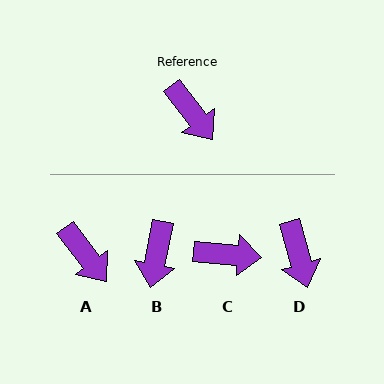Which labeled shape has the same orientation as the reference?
A.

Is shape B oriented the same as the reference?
No, it is off by about 48 degrees.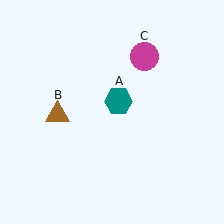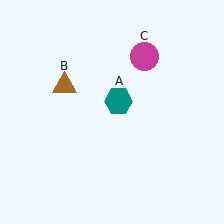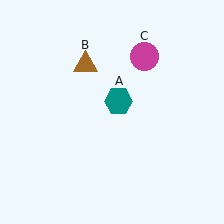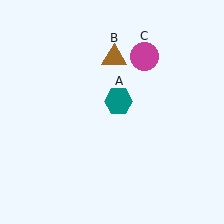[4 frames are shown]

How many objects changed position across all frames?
1 object changed position: brown triangle (object B).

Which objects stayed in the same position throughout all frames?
Teal hexagon (object A) and magenta circle (object C) remained stationary.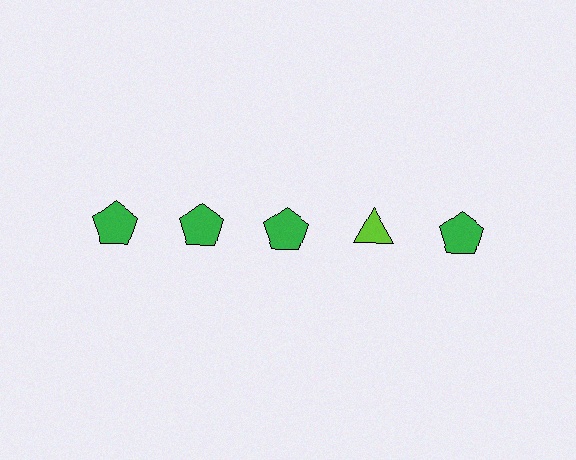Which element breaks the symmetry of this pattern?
The lime triangle in the top row, second from right column breaks the symmetry. All other shapes are green pentagons.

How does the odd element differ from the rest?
It differs in both color (lime instead of green) and shape (triangle instead of pentagon).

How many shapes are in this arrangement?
There are 5 shapes arranged in a grid pattern.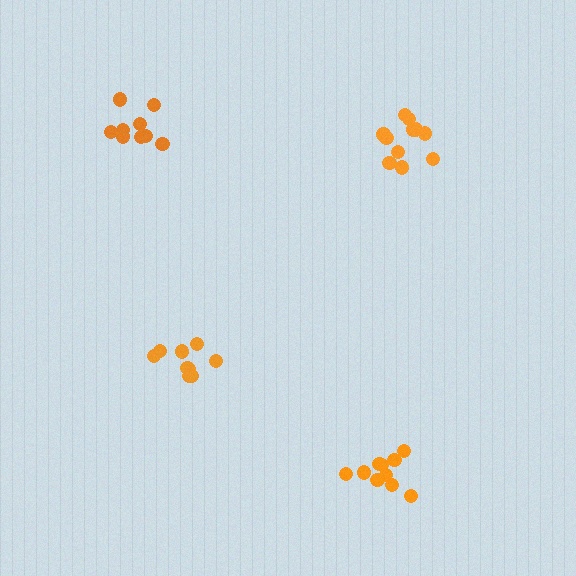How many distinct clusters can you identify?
There are 4 distinct clusters.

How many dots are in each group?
Group 1: 10 dots, Group 2: 11 dots, Group 3: 9 dots, Group 4: 9 dots (39 total).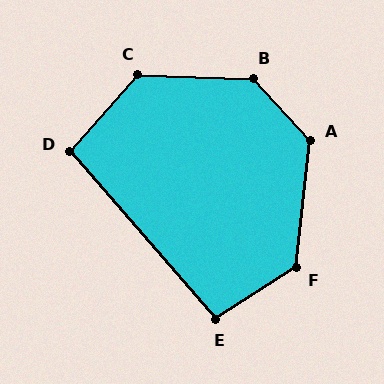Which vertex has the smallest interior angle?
D, at approximately 97 degrees.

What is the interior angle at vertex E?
Approximately 99 degrees (obtuse).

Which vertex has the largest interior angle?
B, at approximately 134 degrees.